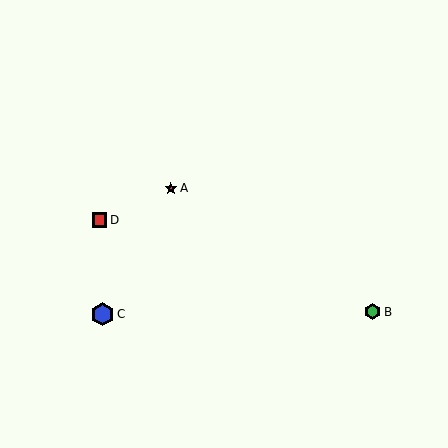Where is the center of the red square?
The center of the red square is at (99, 220).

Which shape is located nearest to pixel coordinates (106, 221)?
The red square (labeled D) at (99, 220) is nearest to that location.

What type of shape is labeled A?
Shape A is a magenta star.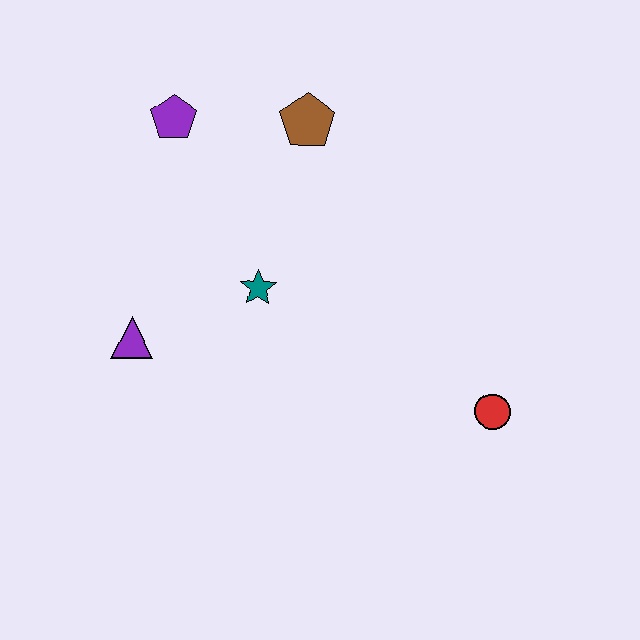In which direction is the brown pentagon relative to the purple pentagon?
The brown pentagon is to the right of the purple pentagon.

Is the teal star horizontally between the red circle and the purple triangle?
Yes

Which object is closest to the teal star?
The purple triangle is closest to the teal star.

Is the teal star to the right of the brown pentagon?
No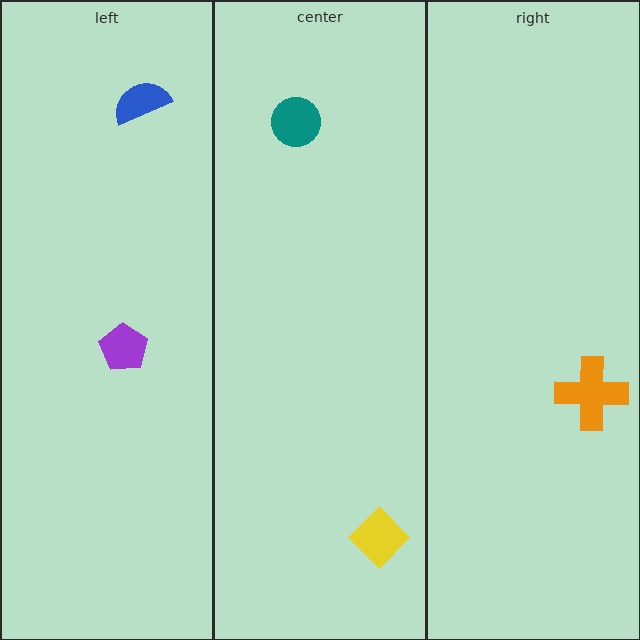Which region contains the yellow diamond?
The center region.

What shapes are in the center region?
The yellow diamond, the teal circle.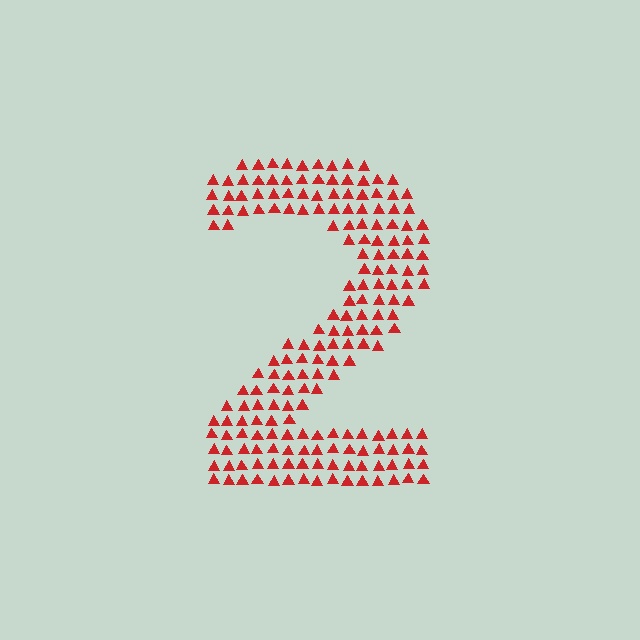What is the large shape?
The large shape is the digit 2.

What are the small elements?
The small elements are triangles.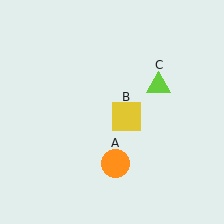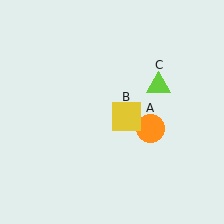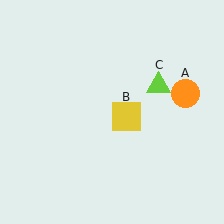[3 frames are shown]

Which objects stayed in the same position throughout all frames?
Yellow square (object B) and lime triangle (object C) remained stationary.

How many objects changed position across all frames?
1 object changed position: orange circle (object A).